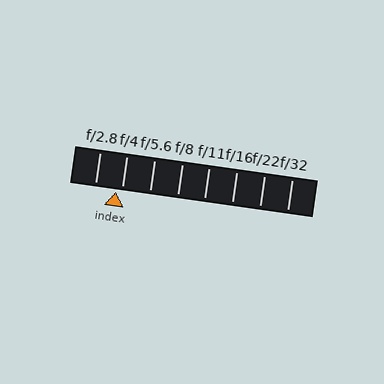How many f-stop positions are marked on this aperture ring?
There are 8 f-stop positions marked.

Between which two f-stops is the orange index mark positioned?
The index mark is between f/2.8 and f/4.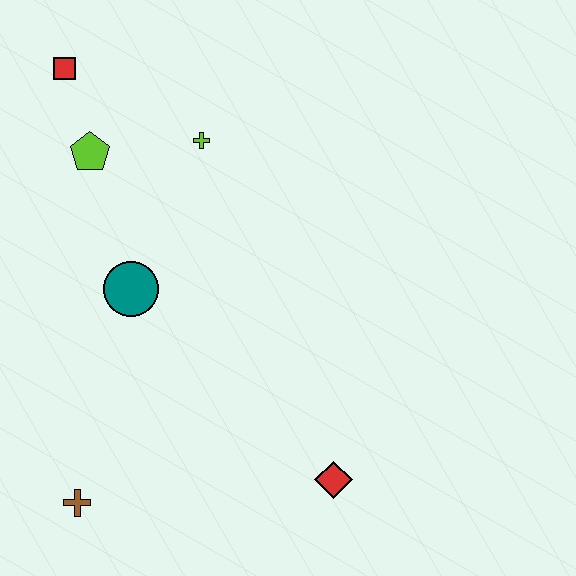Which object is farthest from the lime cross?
The brown cross is farthest from the lime cross.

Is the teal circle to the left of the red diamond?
Yes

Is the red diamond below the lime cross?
Yes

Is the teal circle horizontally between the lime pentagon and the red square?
No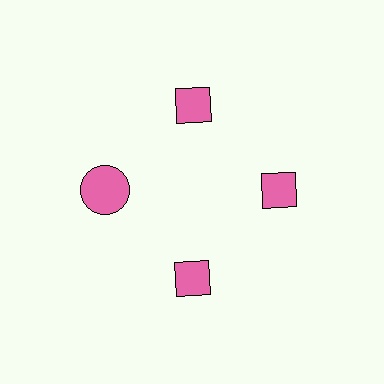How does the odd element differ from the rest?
It has a different shape: circle instead of diamond.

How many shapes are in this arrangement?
There are 4 shapes arranged in a ring pattern.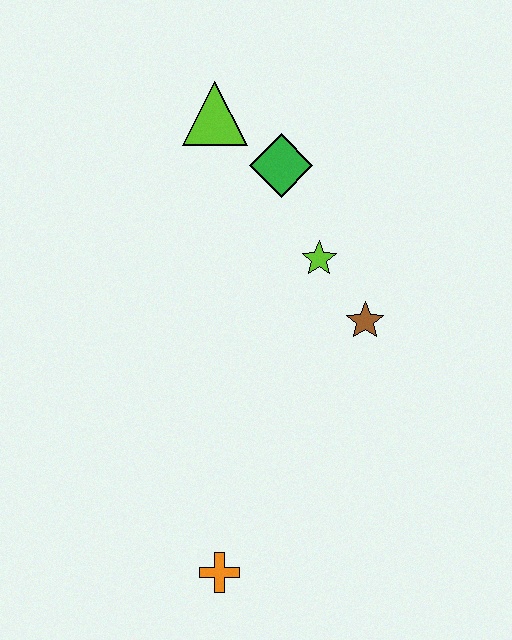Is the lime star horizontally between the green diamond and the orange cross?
No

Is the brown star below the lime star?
Yes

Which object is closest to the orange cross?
The brown star is closest to the orange cross.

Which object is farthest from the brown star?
The orange cross is farthest from the brown star.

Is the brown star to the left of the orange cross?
No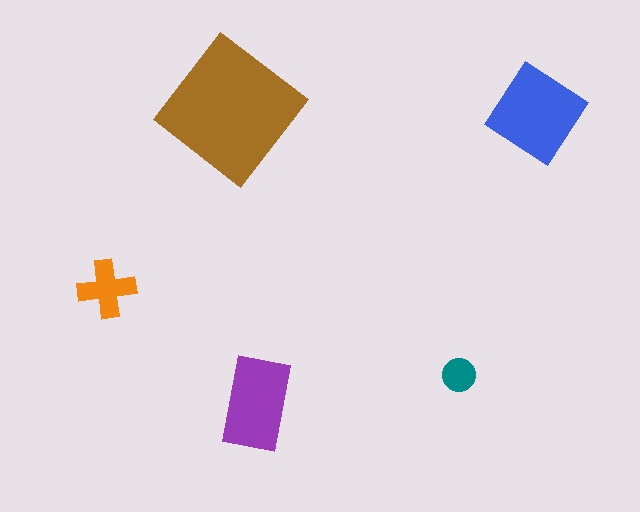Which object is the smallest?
The teal circle.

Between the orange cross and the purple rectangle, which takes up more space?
The purple rectangle.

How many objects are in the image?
There are 5 objects in the image.